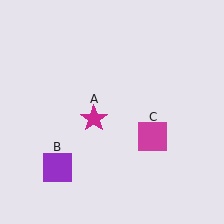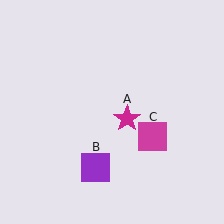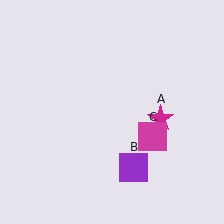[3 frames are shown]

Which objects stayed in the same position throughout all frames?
Magenta square (object C) remained stationary.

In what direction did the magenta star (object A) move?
The magenta star (object A) moved right.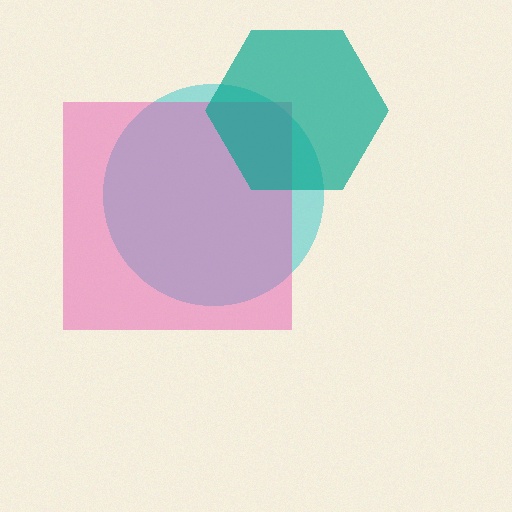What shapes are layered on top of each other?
The layered shapes are: a cyan circle, a pink square, a teal hexagon.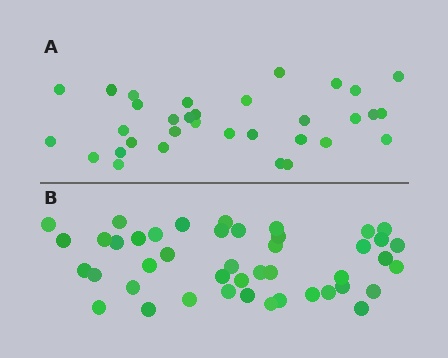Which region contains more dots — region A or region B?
Region B (the bottom region) has more dots.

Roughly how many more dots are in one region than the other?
Region B has roughly 12 or so more dots than region A.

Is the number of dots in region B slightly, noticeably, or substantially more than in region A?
Region B has noticeably more, but not dramatically so. The ratio is roughly 1.3 to 1.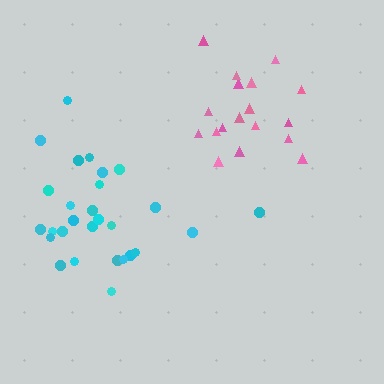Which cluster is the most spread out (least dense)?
Cyan.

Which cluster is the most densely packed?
Pink.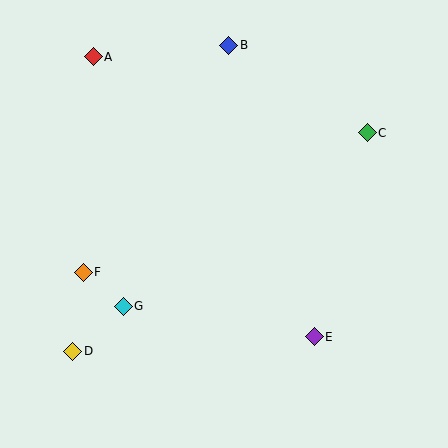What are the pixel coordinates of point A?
Point A is at (93, 57).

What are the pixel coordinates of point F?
Point F is at (83, 272).